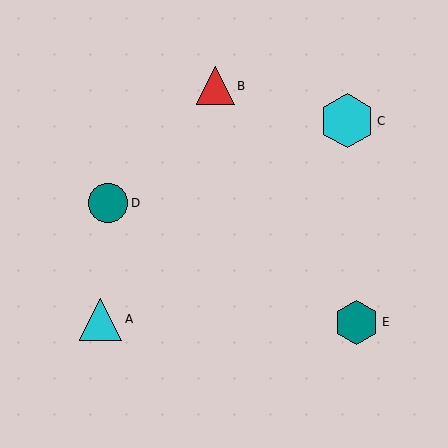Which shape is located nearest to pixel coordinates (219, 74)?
The red triangle (labeled B) at (215, 86) is nearest to that location.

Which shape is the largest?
The cyan hexagon (labeled C) is the largest.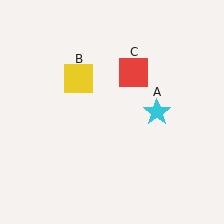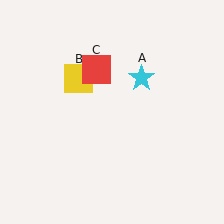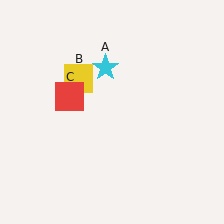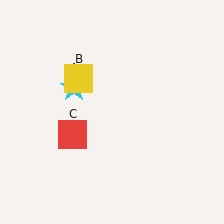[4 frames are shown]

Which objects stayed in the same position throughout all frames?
Yellow square (object B) remained stationary.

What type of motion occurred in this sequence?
The cyan star (object A), red square (object C) rotated counterclockwise around the center of the scene.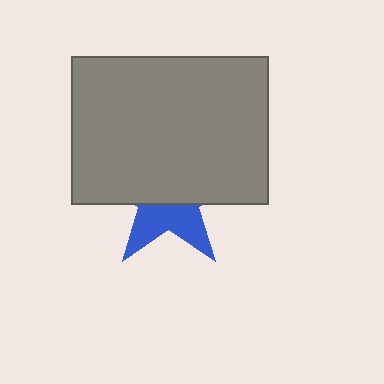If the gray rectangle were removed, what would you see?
You would see the complete blue star.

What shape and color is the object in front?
The object in front is a gray rectangle.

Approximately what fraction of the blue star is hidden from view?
Roughly 62% of the blue star is hidden behind the gray rectangle.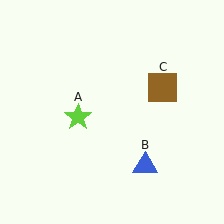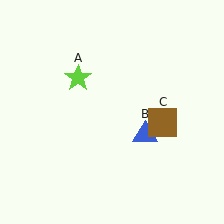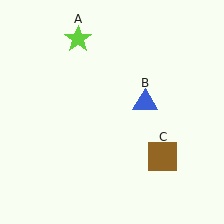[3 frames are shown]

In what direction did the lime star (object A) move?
The lime star (object A) moved up.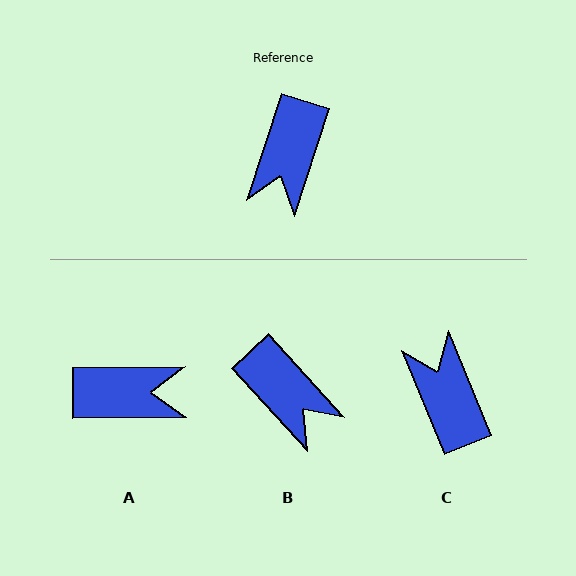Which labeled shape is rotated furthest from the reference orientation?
C, about 139 degrees away.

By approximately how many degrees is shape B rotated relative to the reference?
Approximately 61 degrees counter-clockwise.